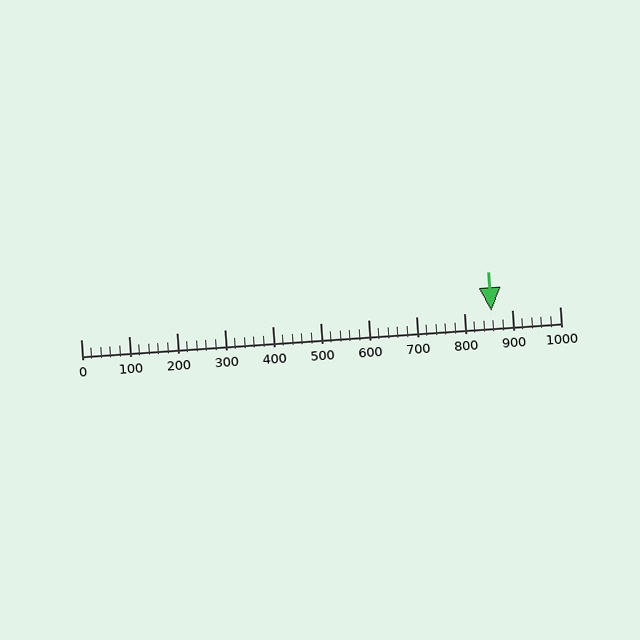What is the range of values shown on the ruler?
The ruler shows values from 0 to 1000.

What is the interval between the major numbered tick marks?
The major tick marks are spaced 100 units apart.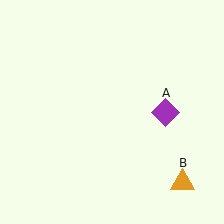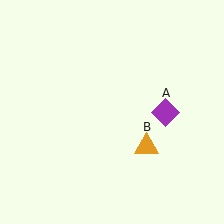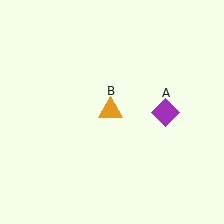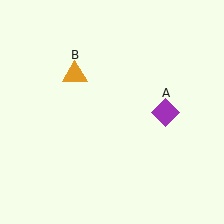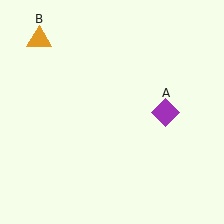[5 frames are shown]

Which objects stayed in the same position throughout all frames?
Purple diamond (object A) remained stationary.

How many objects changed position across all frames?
1 object changed position: orange triangle (object B).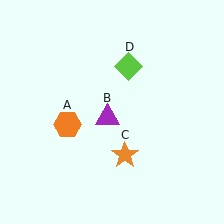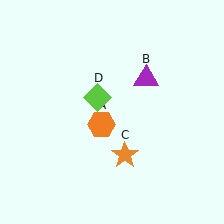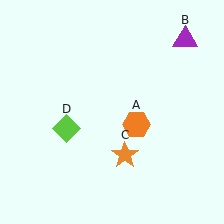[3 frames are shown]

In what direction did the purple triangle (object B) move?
The purple triangle (object B) moved up and to the right.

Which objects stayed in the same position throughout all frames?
Orange star (object C) remained stationary.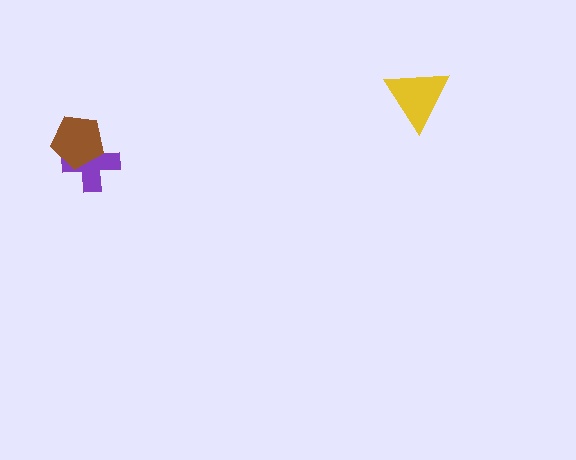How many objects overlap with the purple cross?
1 object overlaps with the purple cross.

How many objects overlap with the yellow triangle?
0 objects overlap with the yellow triangle.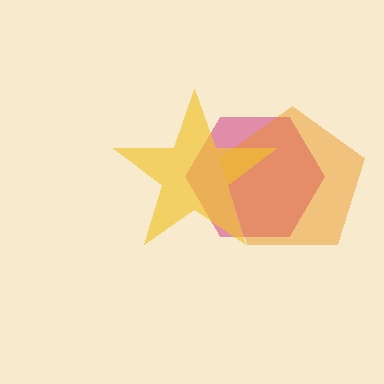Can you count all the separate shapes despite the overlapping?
Yes, there are 3 separate shapes.